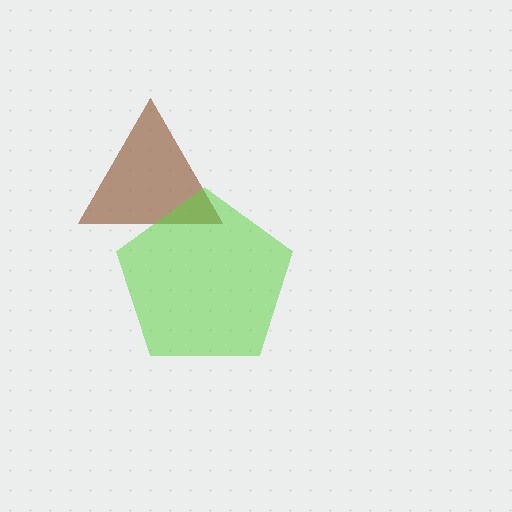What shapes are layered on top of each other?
The layered shapes are: a brown triangle, a lime pentagon.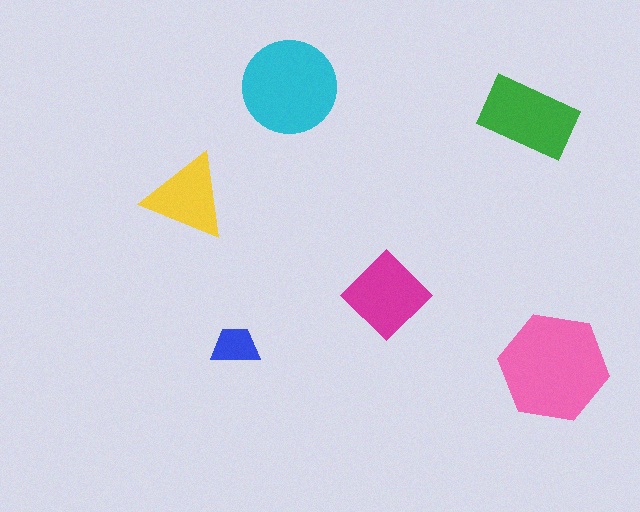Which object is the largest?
The pink hexagon.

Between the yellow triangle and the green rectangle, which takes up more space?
The green rectangle.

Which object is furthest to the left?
The yellow triangle is leftmost.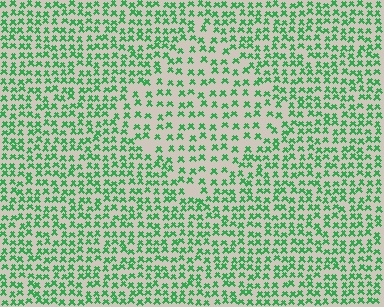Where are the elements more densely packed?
The elements are more densely packed outside the diamond boundary.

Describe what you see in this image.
The image contains small green elements arranged at two different densities. A diamond-shaped region is visible where the elements are less densely packed than the surrounding area.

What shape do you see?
I see a diamond.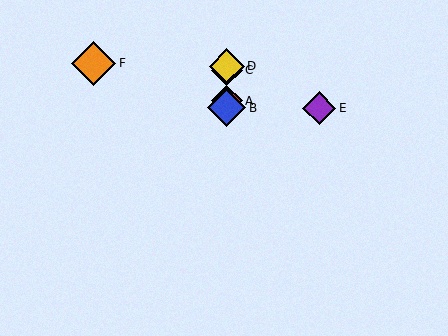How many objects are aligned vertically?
4 objects (A, B, C, D) are aligned vertically.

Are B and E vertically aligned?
No, B is at x≈227 and E is at x≈319.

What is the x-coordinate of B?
Object B is at x≈227.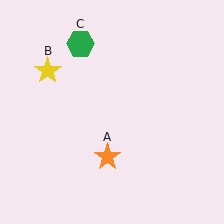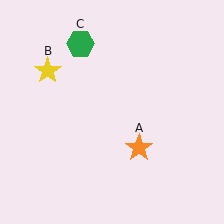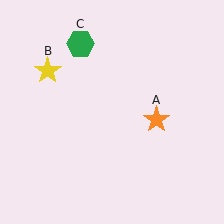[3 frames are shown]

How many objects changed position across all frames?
1 object changed position: orange star (object A).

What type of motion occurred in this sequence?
The orange star (object A) rotated counterclockwise around the center of the scene.